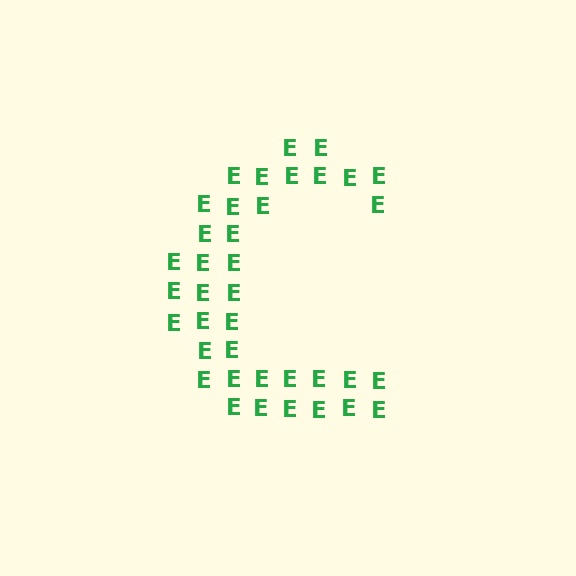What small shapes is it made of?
It is made of small letter E's.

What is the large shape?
The large shape is the letter C.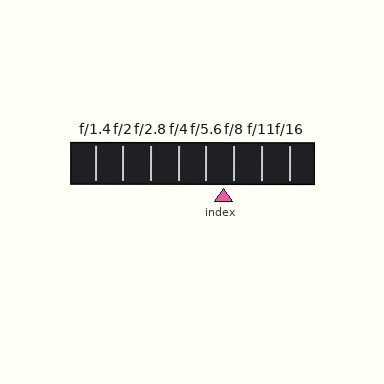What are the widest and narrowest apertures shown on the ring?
The widest aperture shown is f/1.4 and the narrowest is f/16.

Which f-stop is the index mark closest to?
The index mark is closest to f/8.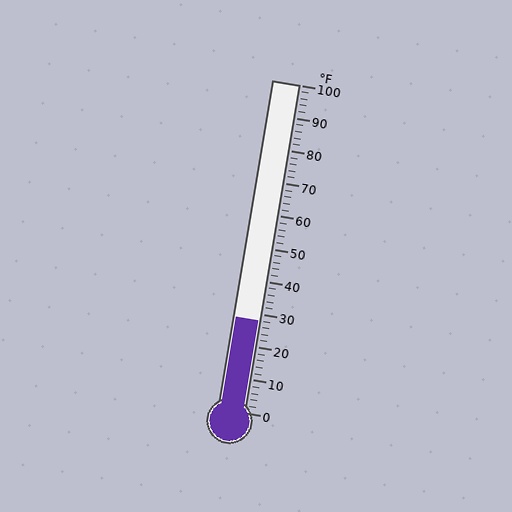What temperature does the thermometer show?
The thermometer shows approximately 28°F.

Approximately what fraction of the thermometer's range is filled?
The thermometer is filled to approximately 30% of its range.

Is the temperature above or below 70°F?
The temperature is below 70°F.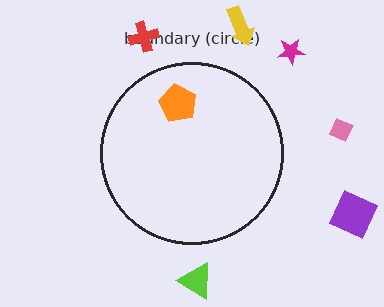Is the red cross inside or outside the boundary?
Outside.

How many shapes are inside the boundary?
1 inside, 6 outside.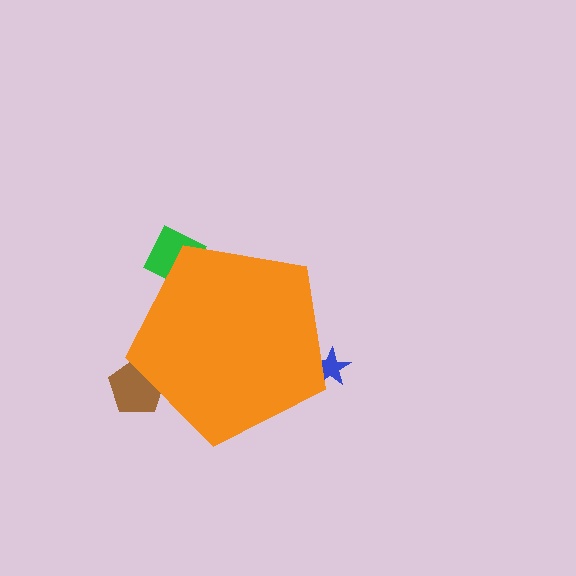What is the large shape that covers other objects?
An orange pentagon.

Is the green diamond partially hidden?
Yes, the green diamond is partially hidden behind the orange pentagon.